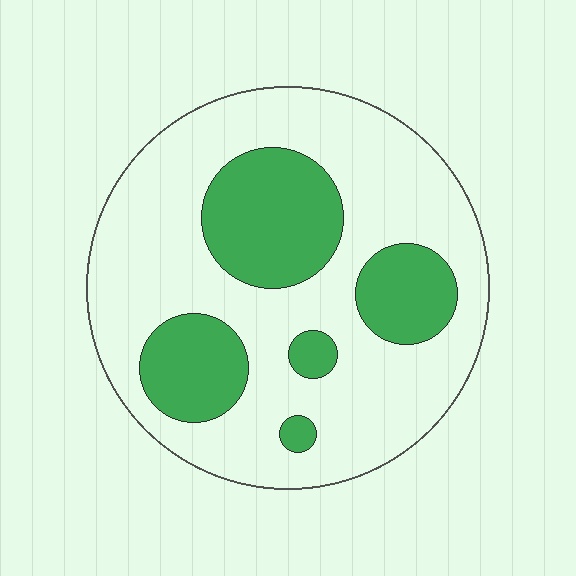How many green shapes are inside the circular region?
5.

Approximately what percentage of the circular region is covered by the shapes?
Approximately 30%.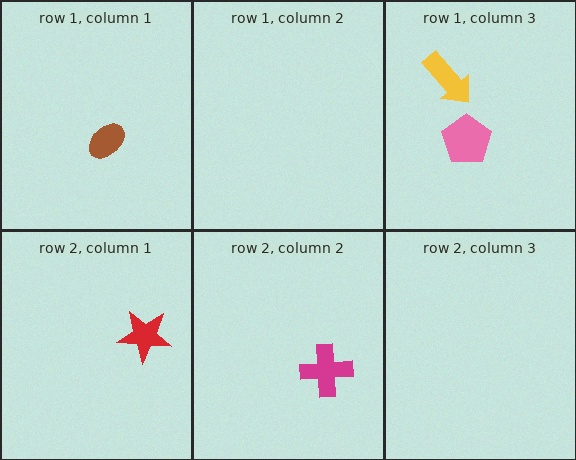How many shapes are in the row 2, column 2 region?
1.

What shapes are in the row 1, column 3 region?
The pink pentagon, the yellow arrow.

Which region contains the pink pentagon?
The row 1, column 3 region.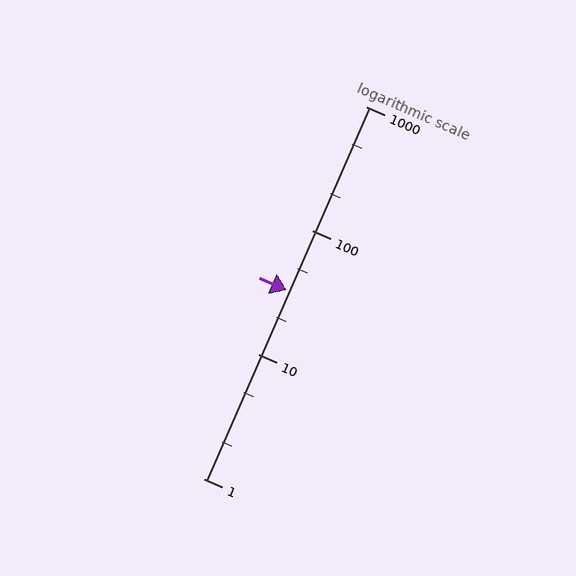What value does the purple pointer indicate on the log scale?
The pointer indicates approximately 33.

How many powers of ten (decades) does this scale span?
The scale spans 3 decades, from 1 to 1000.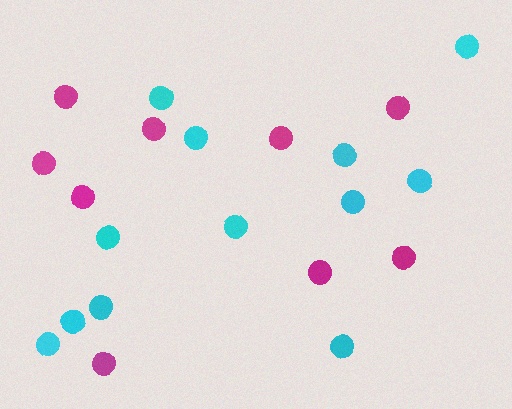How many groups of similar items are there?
There are 2 groups: one group of cyan circles (12) and one group of magenta circles (9).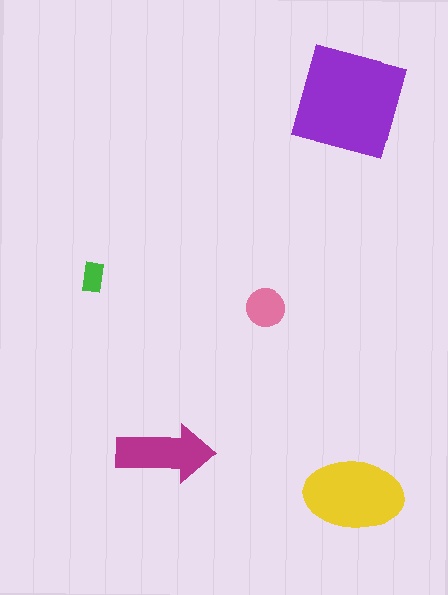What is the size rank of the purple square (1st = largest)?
1st.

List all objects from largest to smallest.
The purple square, the yellow ellipse, the magenta arrow, the pink circle, the green rectangle.